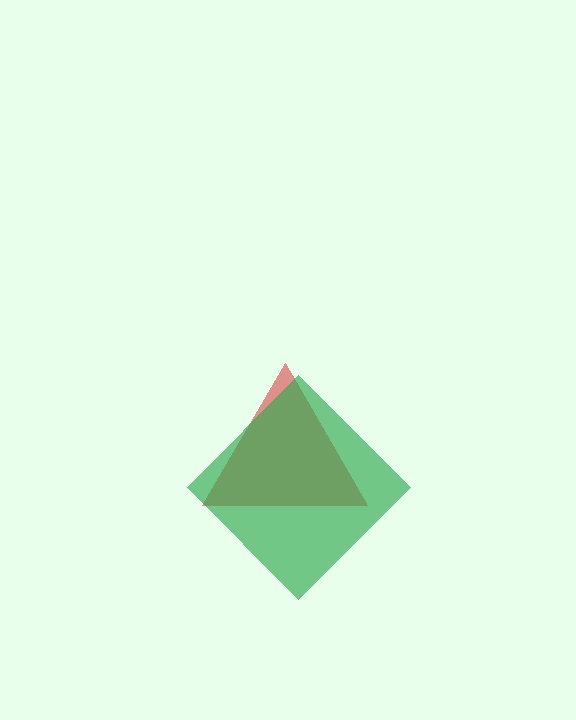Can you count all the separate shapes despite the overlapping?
Yes, there are 2 separate shapes.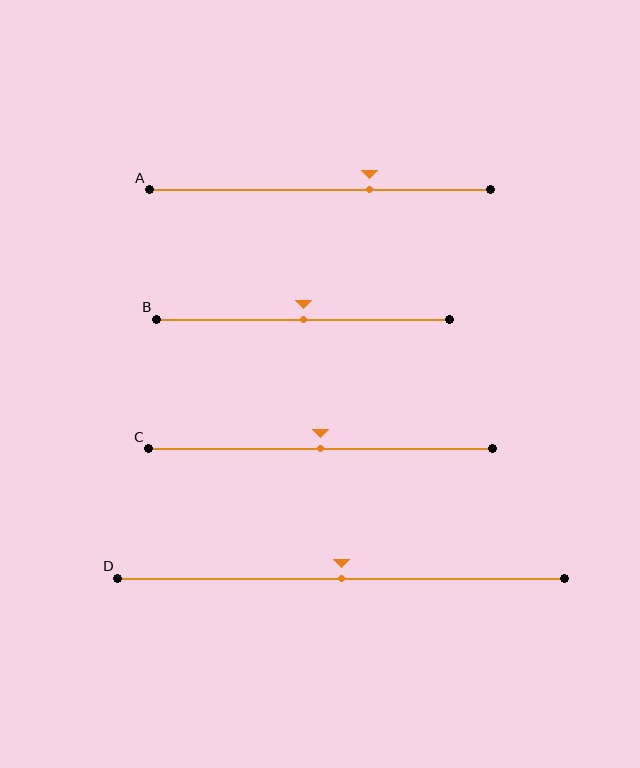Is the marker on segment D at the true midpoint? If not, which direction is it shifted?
Yes, the marker on segment D is at the true midpoint.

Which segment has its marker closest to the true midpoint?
Segment B has its marker closest to the true midpoint.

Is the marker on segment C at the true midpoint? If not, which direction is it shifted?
Yes, the marker on segment C is at the true midpoint.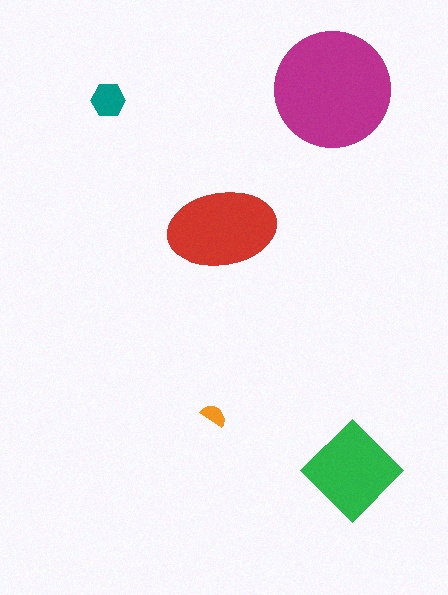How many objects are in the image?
There are 5 objects in the image.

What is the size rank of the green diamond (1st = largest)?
3rd.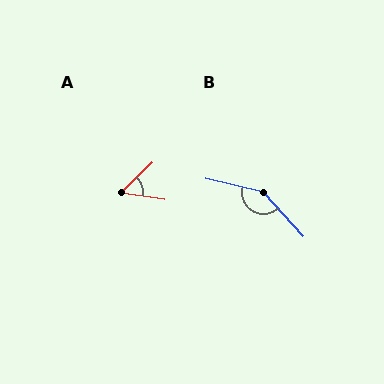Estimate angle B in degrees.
Approximately 146 degrees.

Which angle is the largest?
B, at approximately 146 degrees.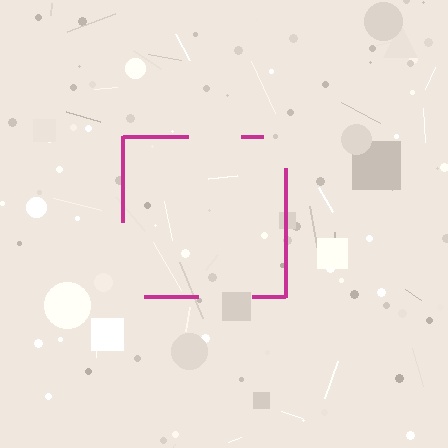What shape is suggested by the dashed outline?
The dashed outline suggests a square.